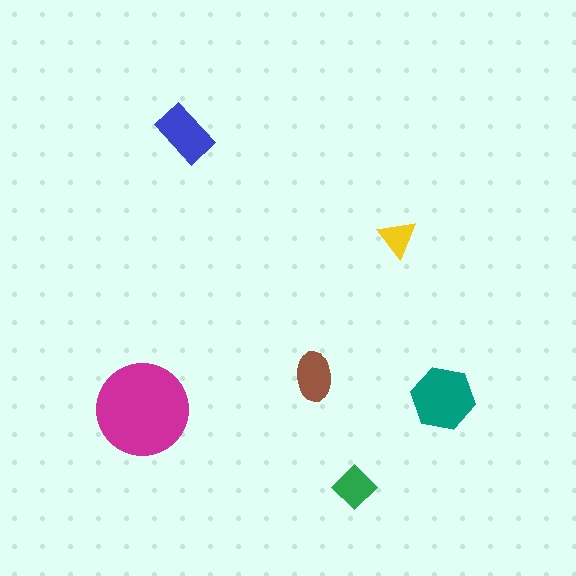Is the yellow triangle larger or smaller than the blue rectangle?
Smaller.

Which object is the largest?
The magenta circle.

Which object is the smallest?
The yellow triangle.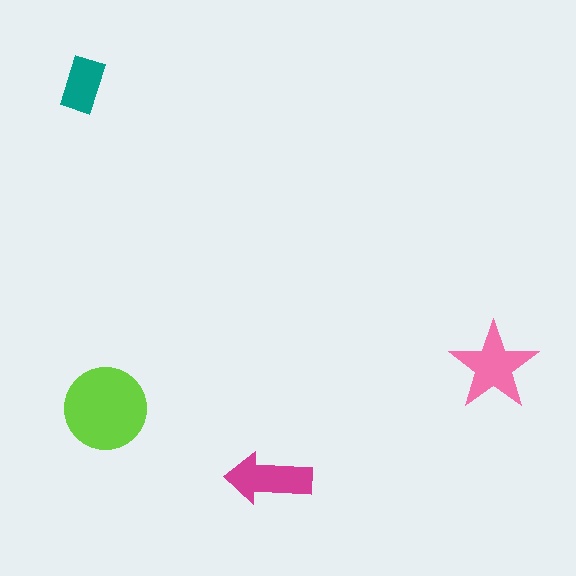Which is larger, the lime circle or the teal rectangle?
The lime circle.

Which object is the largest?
The lime circle.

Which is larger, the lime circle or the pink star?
The lime circle.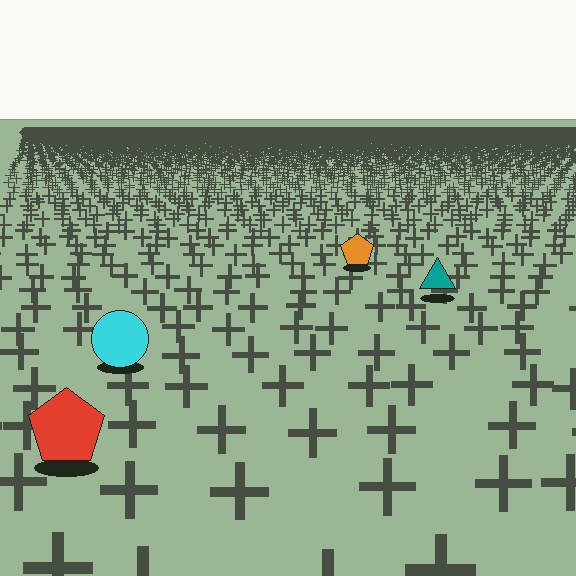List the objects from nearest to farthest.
From nearest to farthest: the red pentagon, the cyan circle, the teal triangle, the orange pentagon.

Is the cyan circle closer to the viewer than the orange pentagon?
Yes. The cyan circle is closer — you can tell from the texture gradient: the ground texture is coarser near it.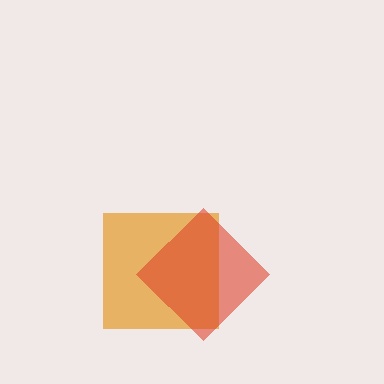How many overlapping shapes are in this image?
There are 2 overlapping shapes in the image.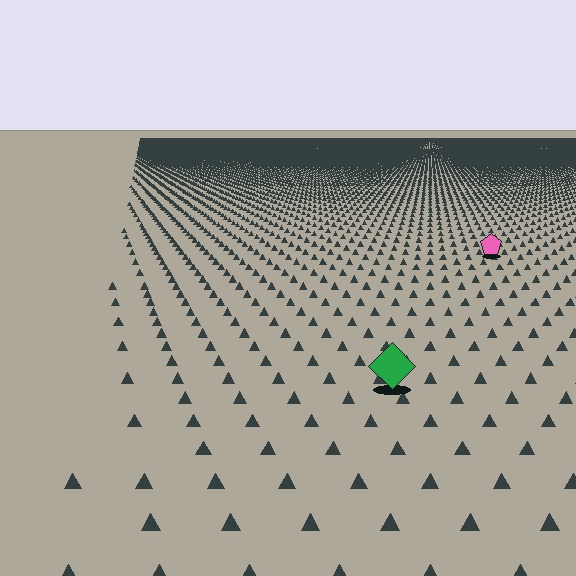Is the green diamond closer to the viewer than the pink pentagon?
Yes. The green diamond is closer — you can tell from the texture gradient: the ground texture is coarser near it.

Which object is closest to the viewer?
The green diamond is closest. The texture marks near it are larger and more spread out.